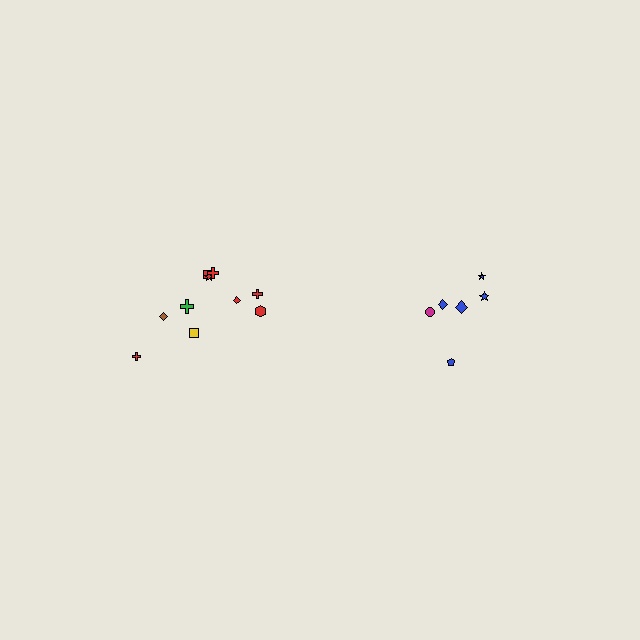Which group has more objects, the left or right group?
The left group.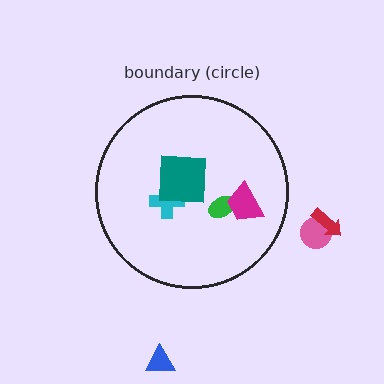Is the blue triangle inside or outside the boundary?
Outside.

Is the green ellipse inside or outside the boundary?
Inside.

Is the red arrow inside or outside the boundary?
Outside.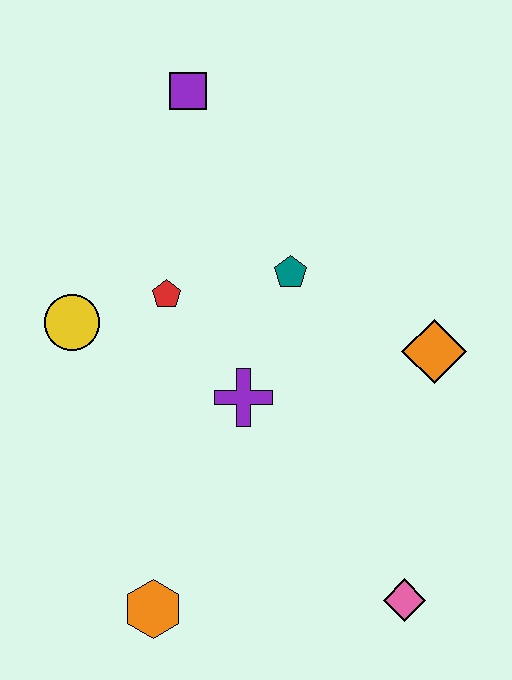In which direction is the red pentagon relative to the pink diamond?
The red pentagon is above the pink diamond.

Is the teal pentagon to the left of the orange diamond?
Yes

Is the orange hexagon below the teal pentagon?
Yes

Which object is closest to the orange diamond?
The teal pentagon is closest to the orange diamond.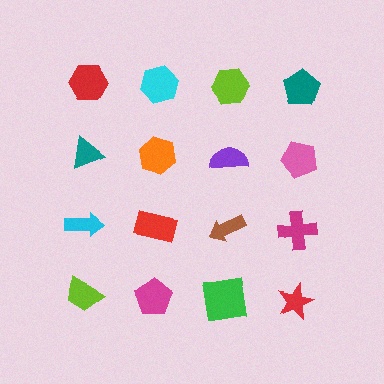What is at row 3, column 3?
A brown arrow.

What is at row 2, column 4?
A pink pentagon.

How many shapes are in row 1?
4 shapes.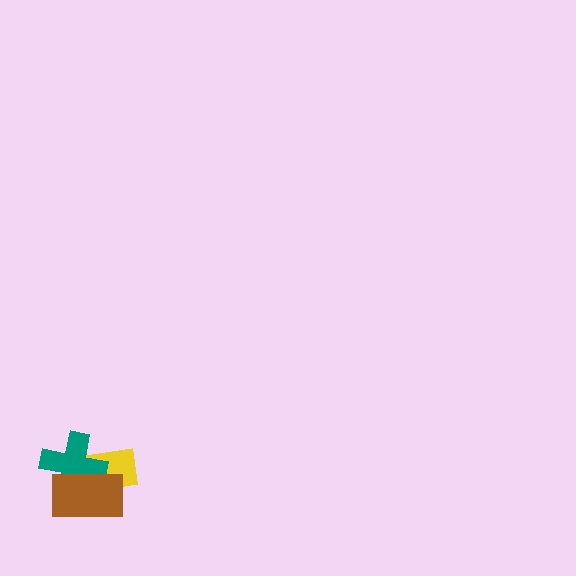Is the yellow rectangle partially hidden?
Yes, it is partially covered by another shape.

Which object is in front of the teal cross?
The brown rectangle is in front of the teal cross.